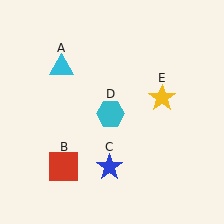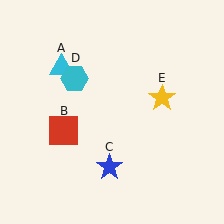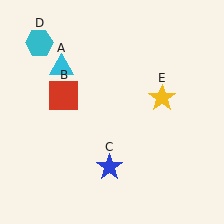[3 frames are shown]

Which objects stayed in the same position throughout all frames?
Cyan triangle (object A) and blue star (object C) and yellow star (object E) remained stationary.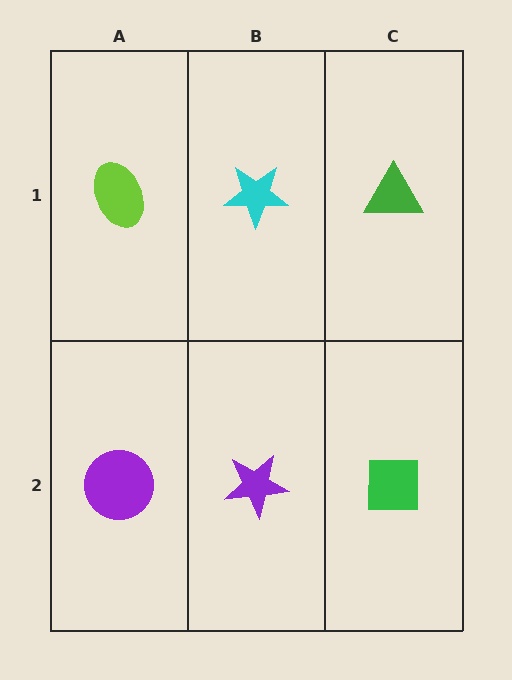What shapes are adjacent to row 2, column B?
A cyan star (row 1, column B), a purple circle (row 2, column A), a green square (row 2, column C).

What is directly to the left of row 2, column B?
A purple circle.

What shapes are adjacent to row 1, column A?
A purple circle (row 2, column A), a cyan star (row 1, column B).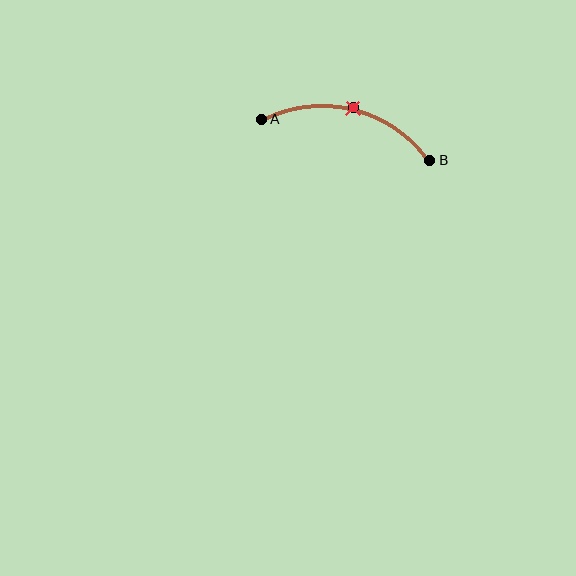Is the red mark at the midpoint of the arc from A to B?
Yes. The red mark lies on the arc at equal arc-length from both A and B — it is the arc midpoint.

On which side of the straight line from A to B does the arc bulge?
The arc bulges above the straight line connecting A and B.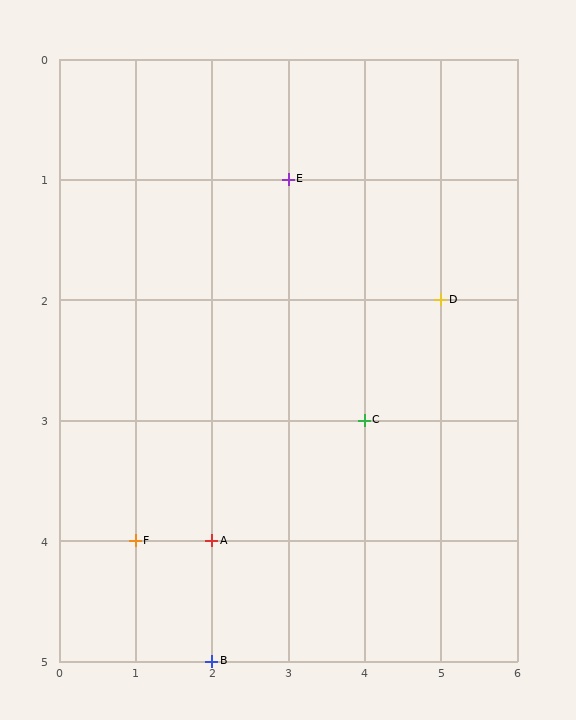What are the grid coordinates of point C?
Point C is at grid coordinates (4, 3).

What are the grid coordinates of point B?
Point B is at grid coordinates (2, 5).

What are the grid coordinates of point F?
Point F is at grid coordinates (1, 4).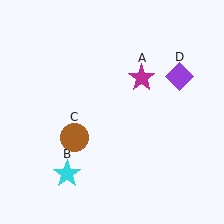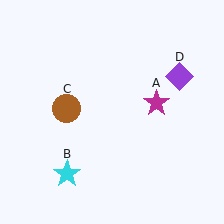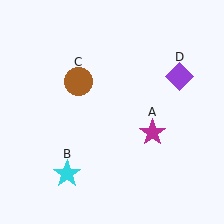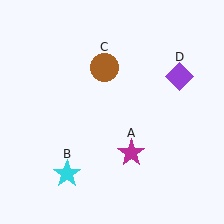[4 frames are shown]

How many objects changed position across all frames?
2 objects changed position: magenta star (object A), brown circle (object C).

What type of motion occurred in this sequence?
The magenta star (object A), brown circle (object C) rotated clockwise around the center of the scene.